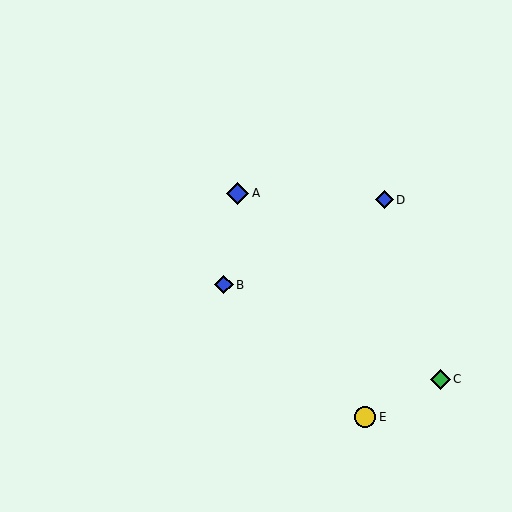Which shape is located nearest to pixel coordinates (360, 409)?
The yellow circle (labeled E) at (365, 417) is nearest to that location.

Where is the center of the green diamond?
The center of the green diamond is at (440, 379).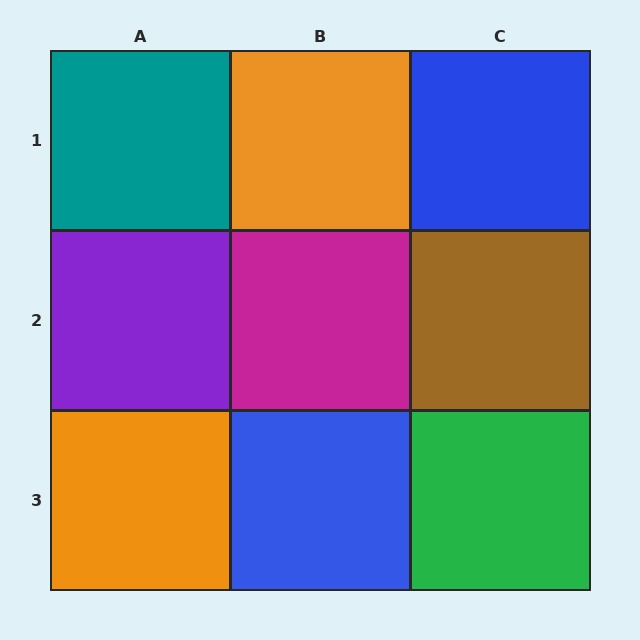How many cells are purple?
1 cell is purple.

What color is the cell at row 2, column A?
Purple.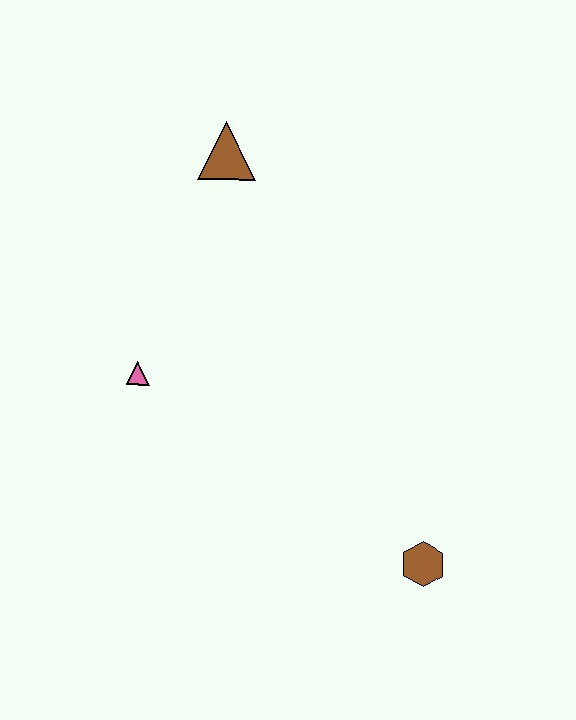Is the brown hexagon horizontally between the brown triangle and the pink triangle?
No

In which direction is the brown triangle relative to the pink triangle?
The brown triangle is above the pink triangle.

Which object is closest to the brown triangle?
The pink triangle is closest to the brown triangle.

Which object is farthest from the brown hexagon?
The brown triangle is farthest from the brown hexagon.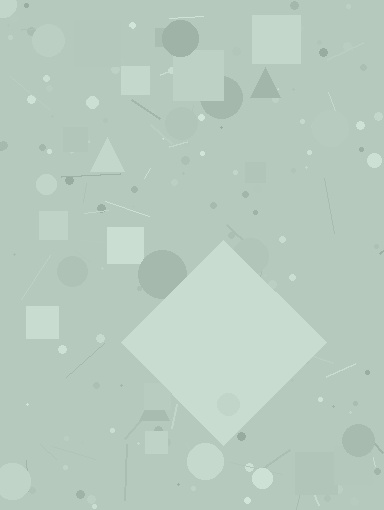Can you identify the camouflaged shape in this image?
The camouflaged shape is a diamond.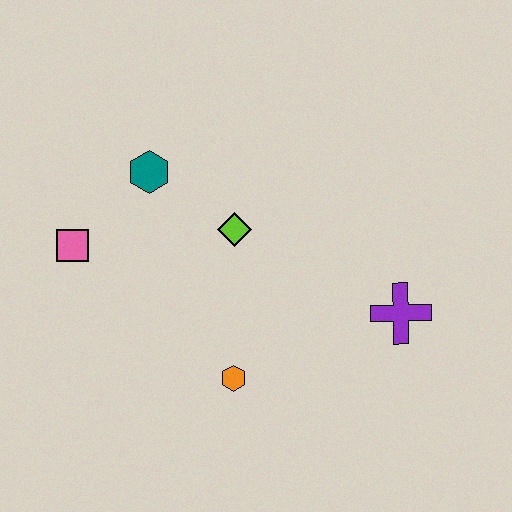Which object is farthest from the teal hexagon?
The purple cross is farthest from the teal hexagon.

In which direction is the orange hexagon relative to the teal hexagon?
The orange hexagon is below the teal hexagon.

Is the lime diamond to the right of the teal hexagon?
Yes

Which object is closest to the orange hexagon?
The lime diamond is closest to the orange hexagon.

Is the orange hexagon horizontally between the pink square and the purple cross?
Yes